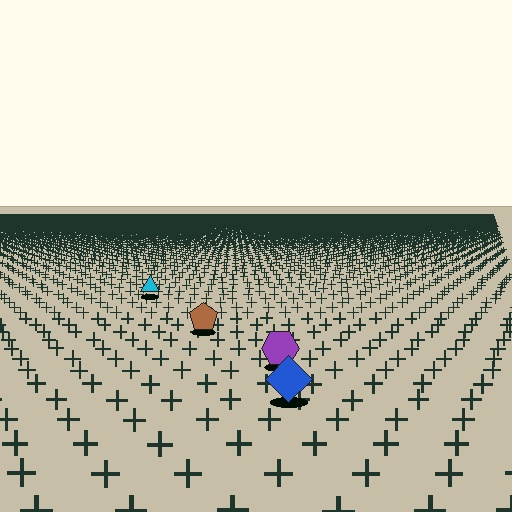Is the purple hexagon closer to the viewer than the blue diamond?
No. The blue diamond is closer — you can tell from the texture gradient: the ground texture is coarser near it.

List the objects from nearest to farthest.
From nearest to farthest: the blue diamond, the purple hexagon, the brown pentagon, the cyan triangle.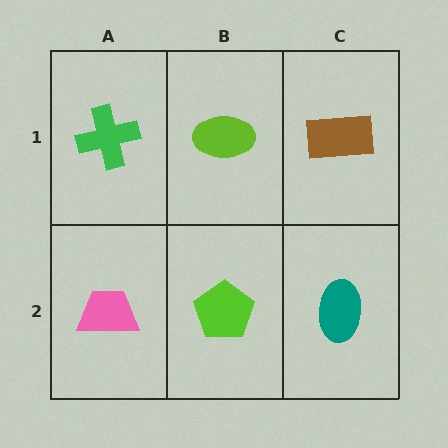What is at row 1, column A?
A green cross.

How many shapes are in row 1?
3 shapes.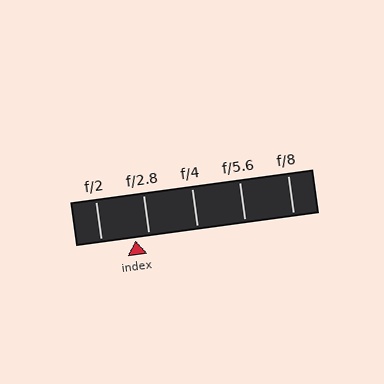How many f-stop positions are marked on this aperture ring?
There are 5 f-stop positions marked.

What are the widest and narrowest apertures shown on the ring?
The widest aperture shown is f/2 and the narrowest is f/8.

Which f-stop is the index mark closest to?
The index mark is closest to f/2.8.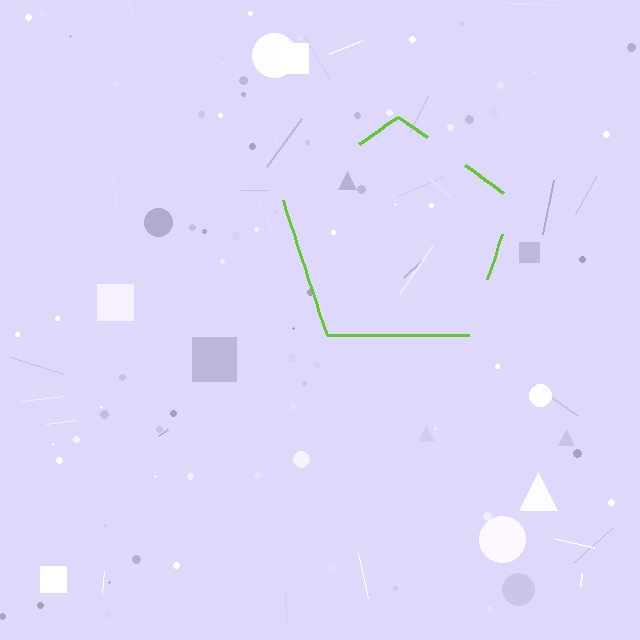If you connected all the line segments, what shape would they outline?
They would outline a pentagon.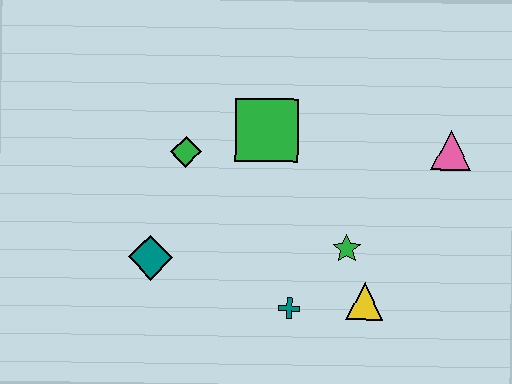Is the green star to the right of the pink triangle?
No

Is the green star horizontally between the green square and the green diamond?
No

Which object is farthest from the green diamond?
The pink triangle is farthest from the green diamond.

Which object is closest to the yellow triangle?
The green star is closest to the yellow triangle.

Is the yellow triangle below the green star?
Yes